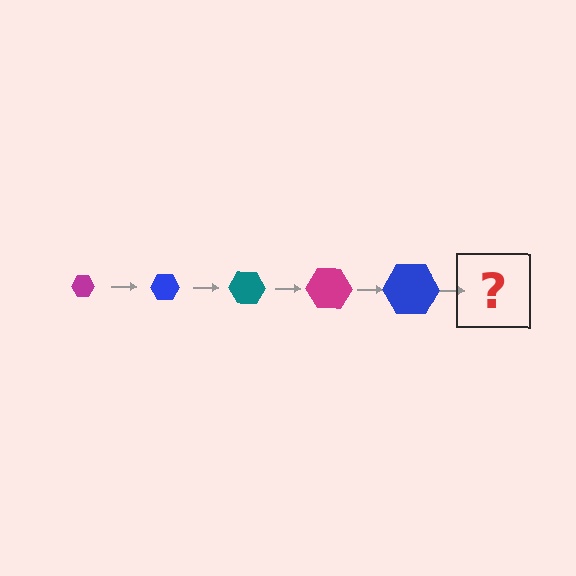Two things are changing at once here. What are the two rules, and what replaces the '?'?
The two rules are that the hexagon grows larger each step and the color cycles through magenta, blue, and teal. The '?' should be a teal hexagon, larger than the previous one.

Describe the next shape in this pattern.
It should be a teal hexagon, larger than the previous one.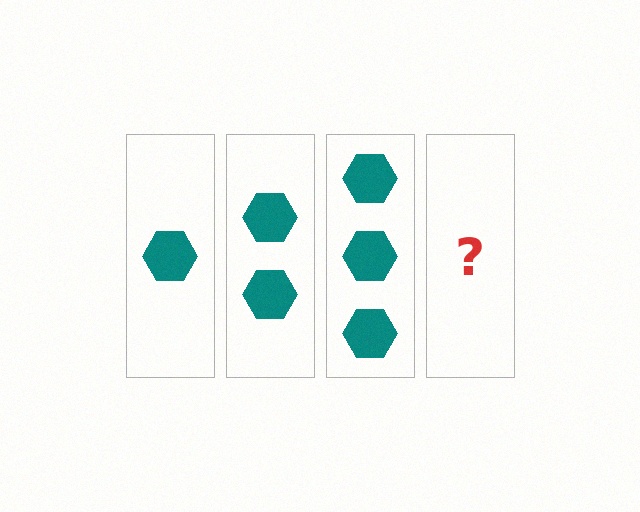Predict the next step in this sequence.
The next step is 4 hexagons.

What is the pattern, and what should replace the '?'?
The pattern is that each step adds one more hexagon. The '?' should be 4 hexagons.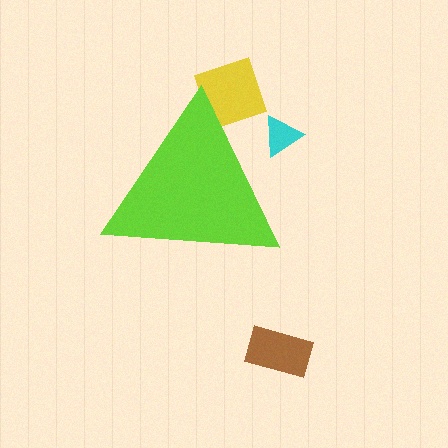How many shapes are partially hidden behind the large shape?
2 shapes are partially hidden.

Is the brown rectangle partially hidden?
No, the brown rectangle is fully visible.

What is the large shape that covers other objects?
A lime triangle.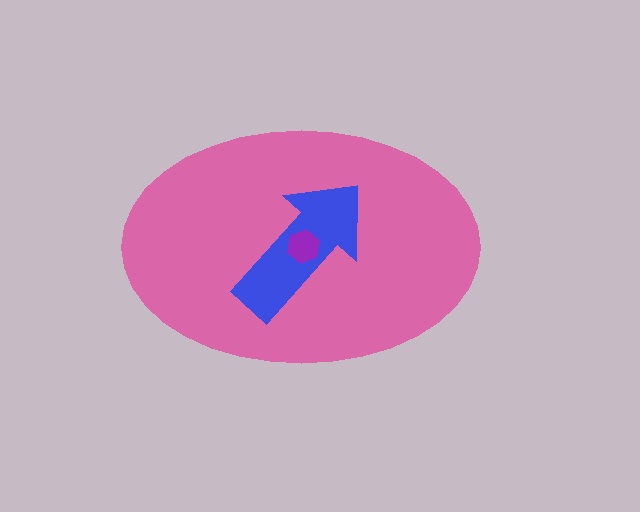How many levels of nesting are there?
3.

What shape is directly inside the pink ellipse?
The blue arrow.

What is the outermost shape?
The pink ellipse.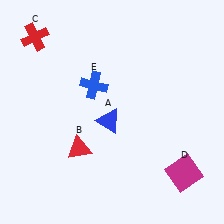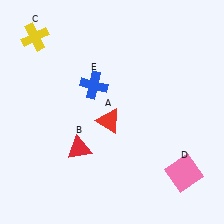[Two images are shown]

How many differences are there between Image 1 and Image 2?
There are 3 differences between the two images.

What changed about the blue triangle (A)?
In Image 1, A is blue. In Image 2, it changed to red.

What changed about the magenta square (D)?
In Image 1, D is magenta. In Image 2, it changed to pink.